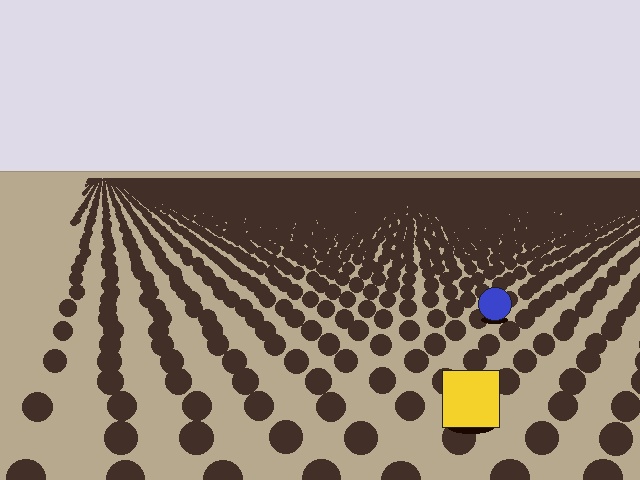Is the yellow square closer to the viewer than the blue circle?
Yes. The yellow square is closer — you can tell from the texture gradient: the ground texture is coarser near it.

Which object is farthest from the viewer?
The blue circle is farthest from the viewer. It appears smaller and the ground texture around it is denser.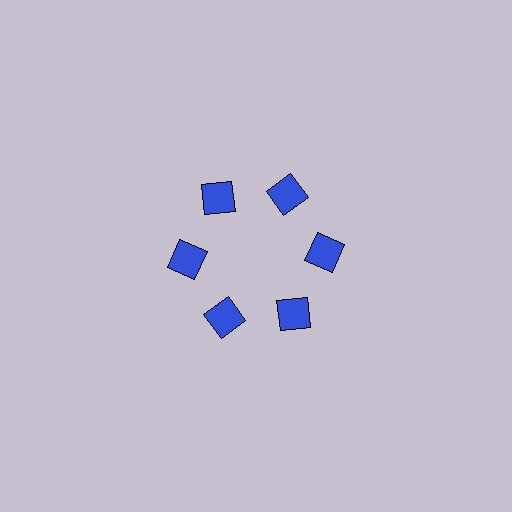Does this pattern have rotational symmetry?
Yes, this pattern has 6-fold rotational symmetry. It looks the same after rotating 60 degrees around the center.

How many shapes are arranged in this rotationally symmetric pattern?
There are 6 shapes, arranged in 6 groups of 1.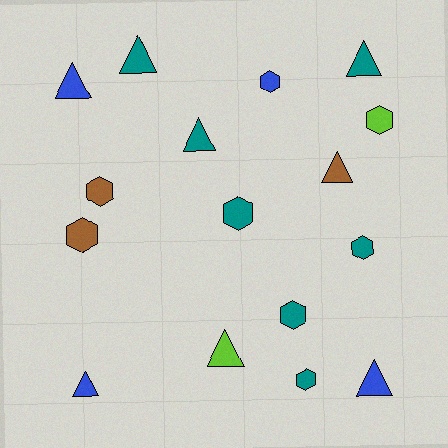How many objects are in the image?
There are 16 objects.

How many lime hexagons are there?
There is 1 lime hexagon.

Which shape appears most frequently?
Hexagon, with 8 objects.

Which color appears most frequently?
Teal, with 7 objects.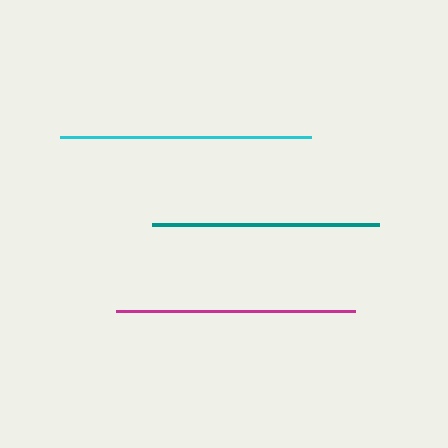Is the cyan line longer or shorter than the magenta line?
The cyan line is longer than the magenta line.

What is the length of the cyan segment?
The cyan segment is approximately 252 pixels long.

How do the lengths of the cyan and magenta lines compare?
The cyan and magenta lines are approximately the same length.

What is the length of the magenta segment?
The magenta segment is approximately 238 pixels long.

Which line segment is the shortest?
The teal line is the shortest at approximately 227 pixels.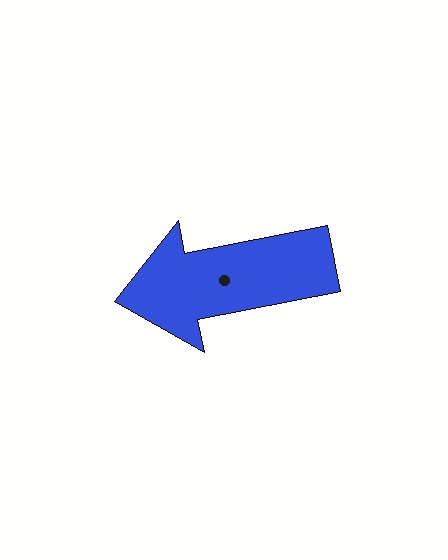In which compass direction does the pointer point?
West.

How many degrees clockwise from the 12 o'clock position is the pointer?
Approximately 259 degrees.